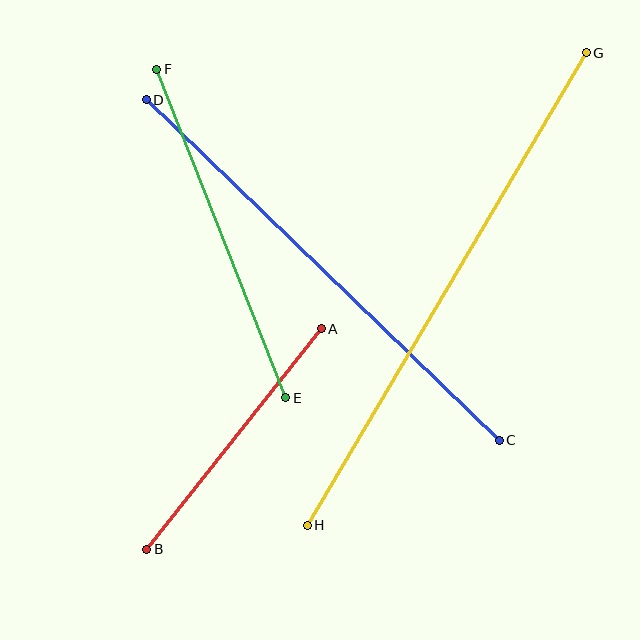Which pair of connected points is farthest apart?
Points G and H are farthest apart.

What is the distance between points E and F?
The distance is approximately 353 pixels.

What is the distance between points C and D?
The distance is approximately 491 pixels.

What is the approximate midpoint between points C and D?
The midpoint is at approximately (323, 270) pixels.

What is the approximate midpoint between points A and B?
The midpoint is at approximately (234, 439) pixels.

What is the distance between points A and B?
The distance is approximately 282 pixels.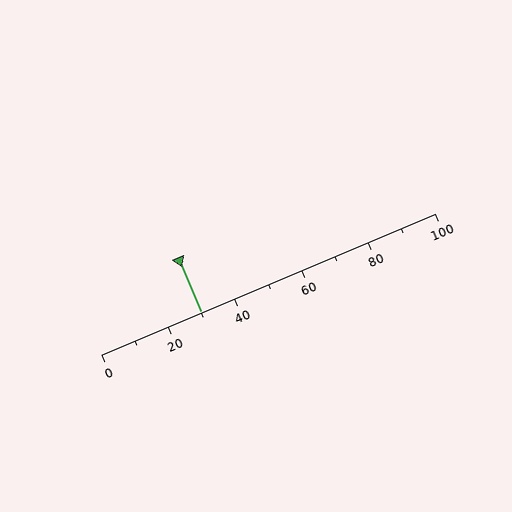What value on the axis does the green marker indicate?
The marker indicates approximately 30.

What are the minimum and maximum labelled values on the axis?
The axis runs from 0 to 100.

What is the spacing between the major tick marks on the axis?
The major ticks are spaced 20 apart.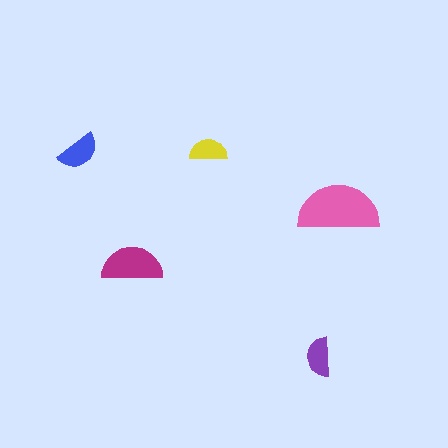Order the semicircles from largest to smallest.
the pink one, the magenta one, the blue one, the purple one, the yellow one.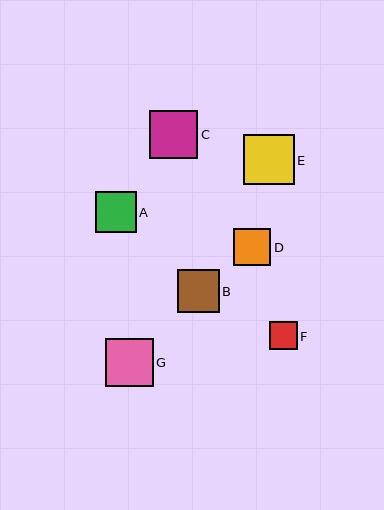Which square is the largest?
Square E is the largest with a size of approximately 50 pixels.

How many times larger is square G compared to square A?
Square G is approximately 1.2 times the size of square A.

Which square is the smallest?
Square F is the smallest with a size of approximately 28 pixels.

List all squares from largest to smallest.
From largest to smallest: E, C, G, B, A, D, F.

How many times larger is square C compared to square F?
Square C is approximately 1.7 times the size of square F.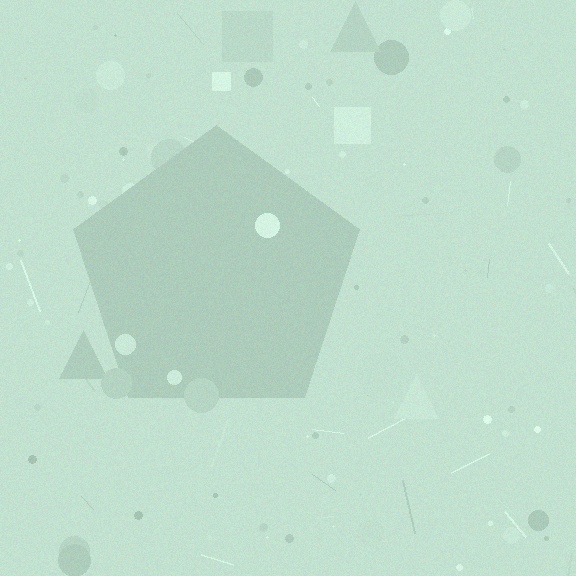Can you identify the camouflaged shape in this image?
The camouflaged shape is a pentagon.